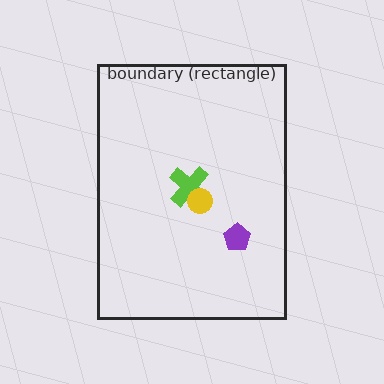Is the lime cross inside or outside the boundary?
Inside.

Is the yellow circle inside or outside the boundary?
Inside.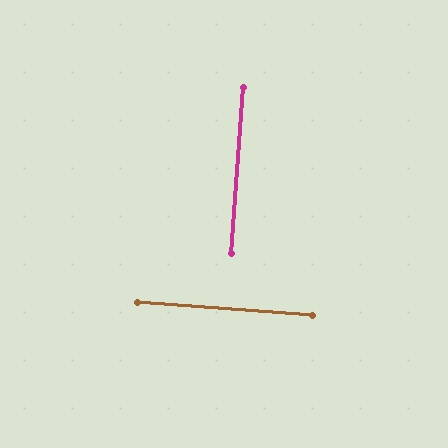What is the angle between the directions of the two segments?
Approximately 90 degrees.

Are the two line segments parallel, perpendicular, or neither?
Perpendicular — they meet at approximately 90°.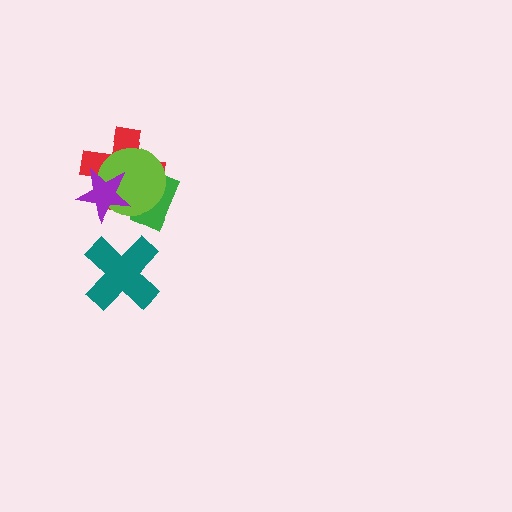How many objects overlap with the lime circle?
3 objects overlap with the lime circle.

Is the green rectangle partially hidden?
Yes, it is partially covered by another shape.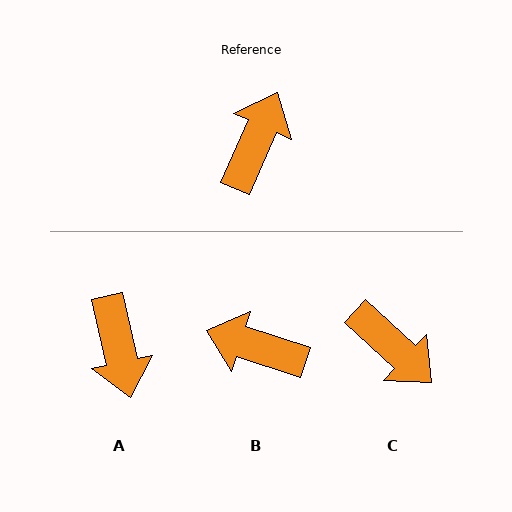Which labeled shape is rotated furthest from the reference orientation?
A, about 143 degrees away.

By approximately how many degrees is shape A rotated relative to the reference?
Approximately 143 degrees clockwise.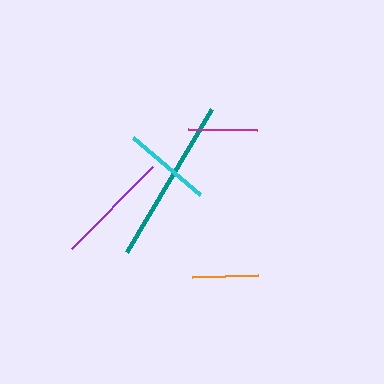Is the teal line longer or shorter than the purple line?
The teal line is longer than the purple line.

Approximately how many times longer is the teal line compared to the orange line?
The teal line is approximately 2.5 times the length of the orange line.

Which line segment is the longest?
The teal line is the longest at approximately 166 pixels.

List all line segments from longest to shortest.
From longest to shortest: teal, purple, cyan, magenta, orange.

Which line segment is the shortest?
The orange line is the shortest at approximately 66 pixels.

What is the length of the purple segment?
The purple segment is approximately 115 pixels long.